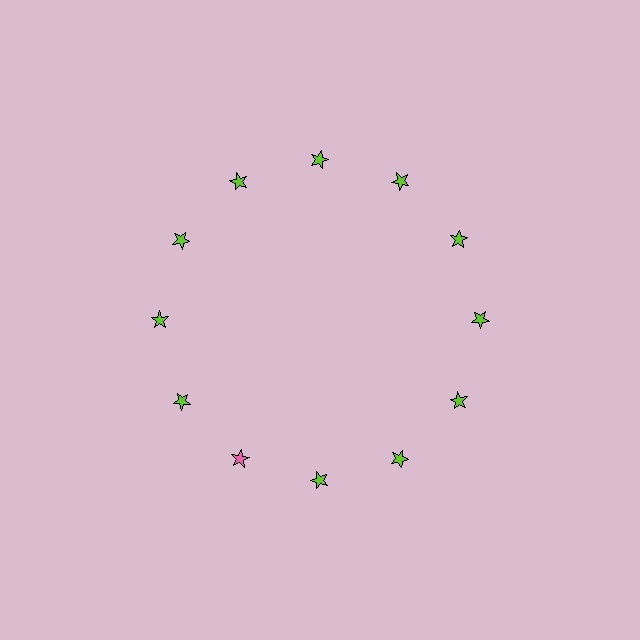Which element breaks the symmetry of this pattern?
The pink star at roughly the 7 o'clock position breaks the symmetry. All other shapes are lime stars.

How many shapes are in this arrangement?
There are 12 shapes arranged in a ring pattern.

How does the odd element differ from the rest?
It has a different color: pink instead of lime.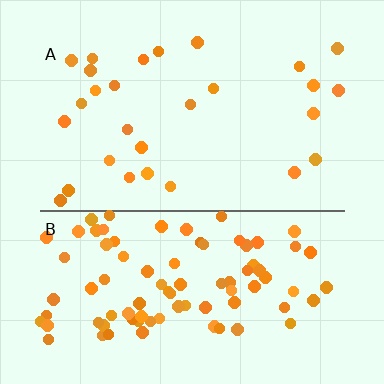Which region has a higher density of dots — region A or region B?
B (the bottom).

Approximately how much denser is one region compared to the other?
Approximately 3.2× — region B over region A.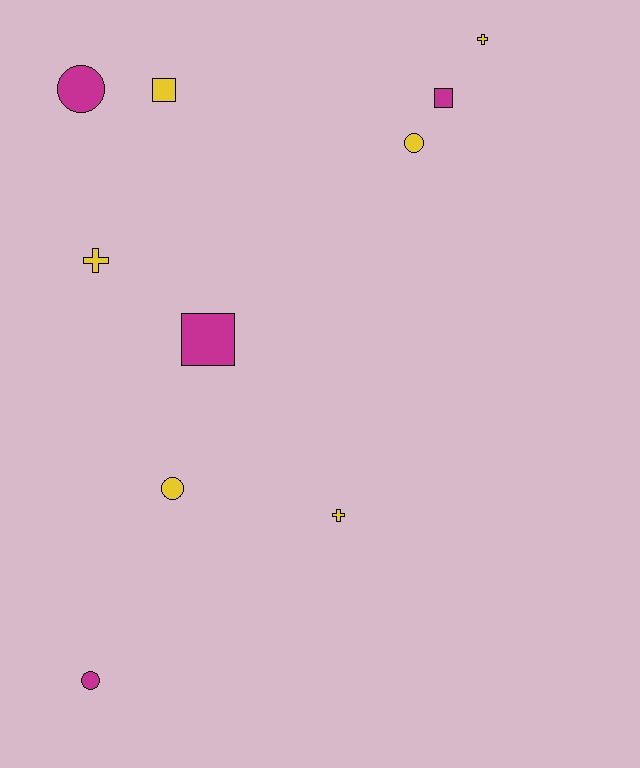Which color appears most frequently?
Yellow, with 6 objects.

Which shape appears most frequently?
Circle, with 4 objects.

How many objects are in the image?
There are 10 objects.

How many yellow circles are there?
There are 2 yellow circles.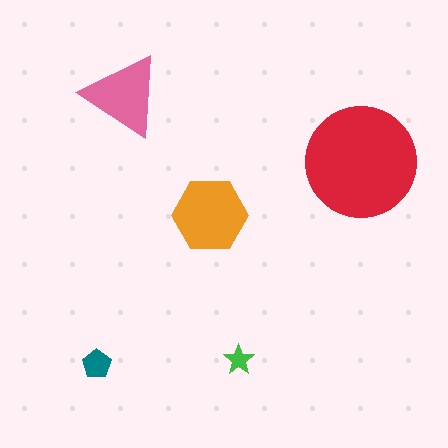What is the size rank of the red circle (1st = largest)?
1st.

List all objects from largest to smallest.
The red circle, the orange hexagon, the pink triangle, the teal pentagon, the green star.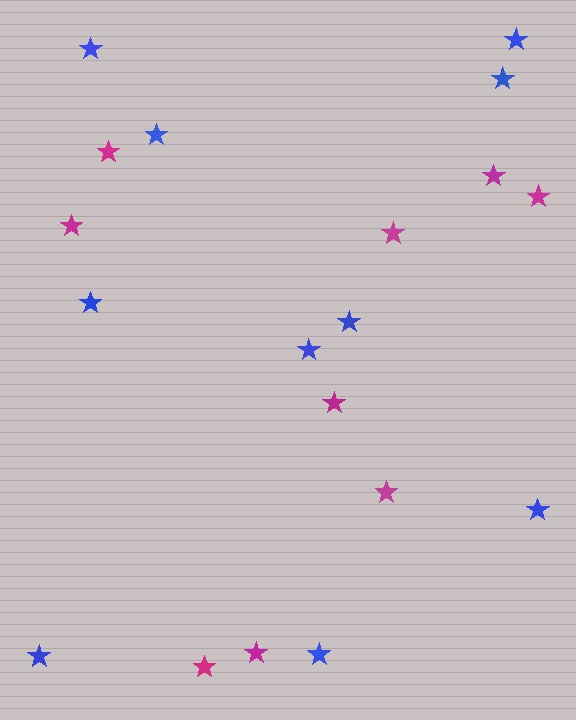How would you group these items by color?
There are 2 groups: one group of magenta stars (9) and one group of blue stars (10).